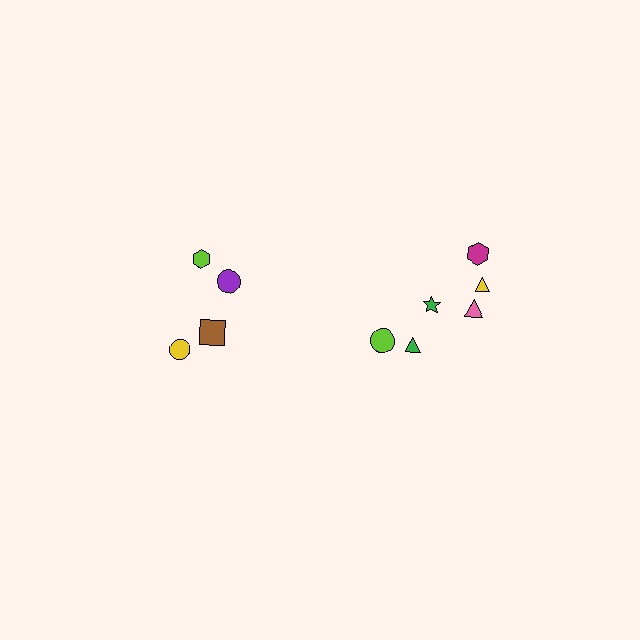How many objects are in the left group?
There are 4 objects.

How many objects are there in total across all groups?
There are 10 objects.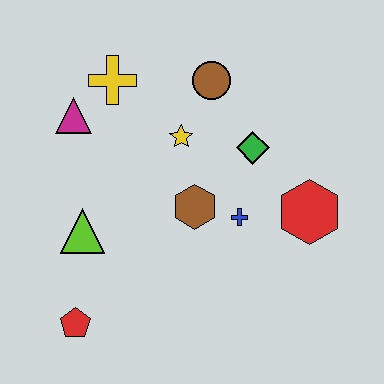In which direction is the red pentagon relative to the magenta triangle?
The red pentagon is below the magenta triangle.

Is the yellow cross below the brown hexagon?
No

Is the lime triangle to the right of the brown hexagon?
No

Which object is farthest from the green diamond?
The red pentagon is farthest from the green diamond.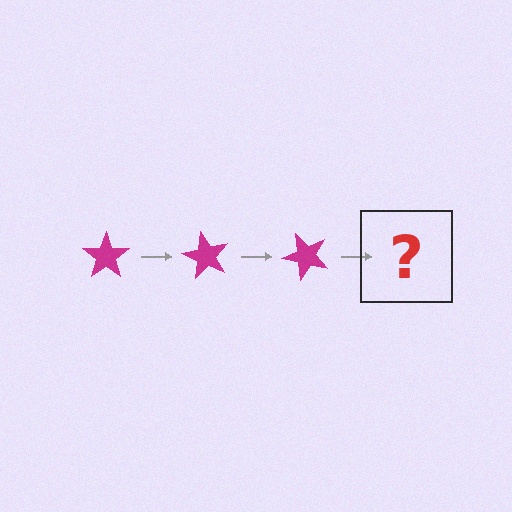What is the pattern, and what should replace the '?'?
The pattern is that the star rotates 60 degrees each step. The '?' should be a magenta star rotated 180 degrees.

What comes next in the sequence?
The next element should be a magenta star rotated 180 degrees.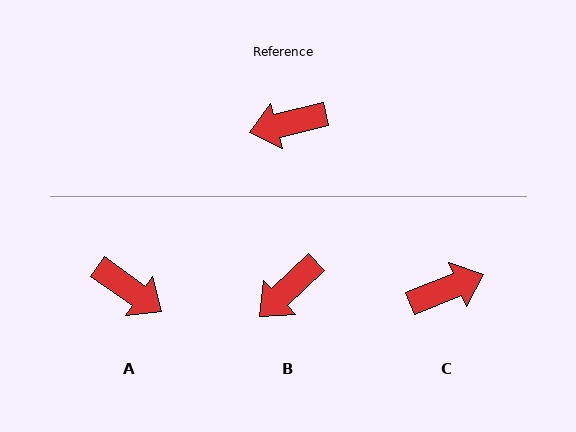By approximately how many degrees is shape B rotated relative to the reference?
Approximately 30 degrees counter-clockwise.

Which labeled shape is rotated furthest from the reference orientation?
C, about 172 degrees away.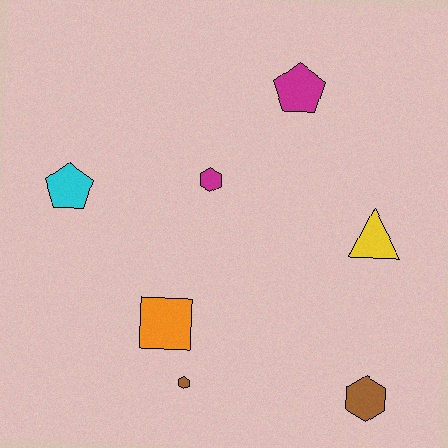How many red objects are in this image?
There are no red objects.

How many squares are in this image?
There is 1 square.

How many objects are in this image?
There are 7 objects.